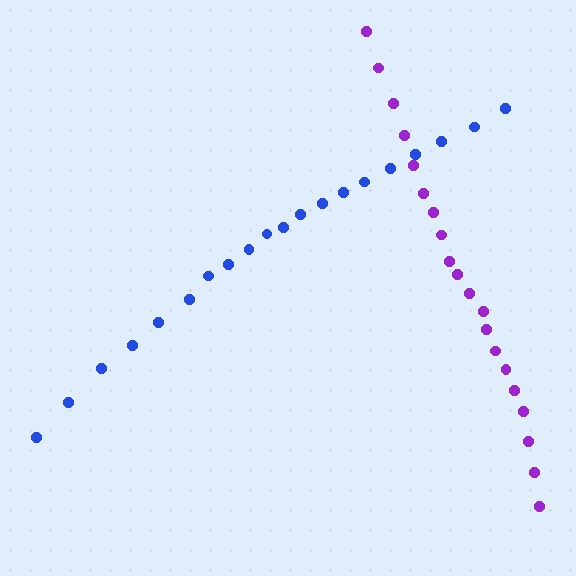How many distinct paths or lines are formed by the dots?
There are 2 distinct paths.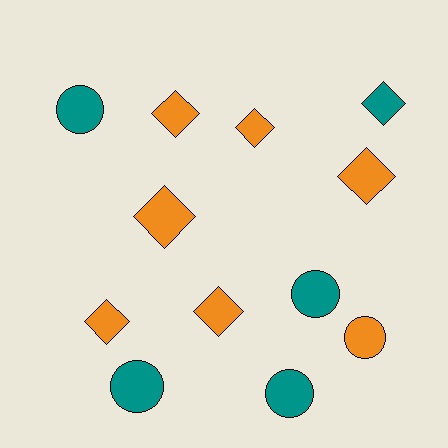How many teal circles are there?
There are 4 teal circles.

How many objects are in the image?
There are 12 objects.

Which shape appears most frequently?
Diamond, with 7 objects.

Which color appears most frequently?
Orange, with 7 objects.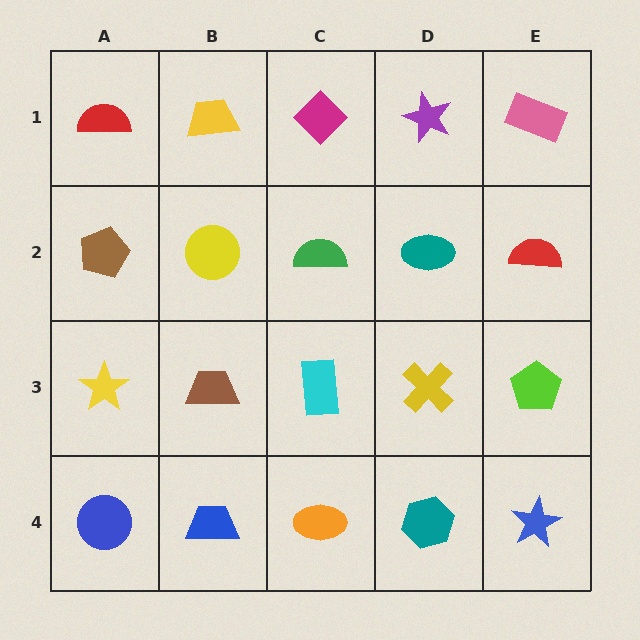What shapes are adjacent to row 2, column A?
A red semicircle (row 1, column A), a yellow star (row 3, column A), a yellow circle (row 2, column B).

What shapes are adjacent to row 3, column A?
A brown pentagon (row 2, column A), a blue circle (row 4, column A), a brown trapezoid (row 3, column B).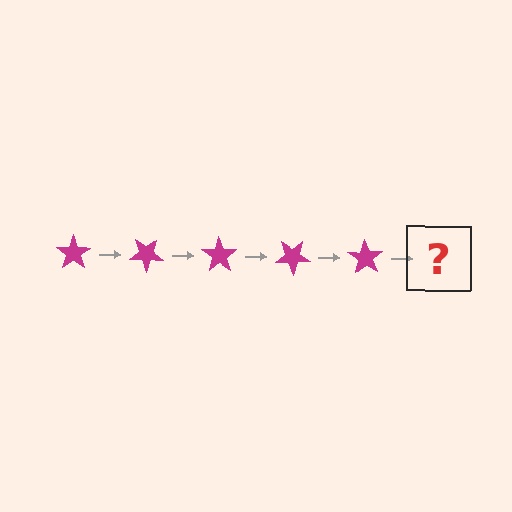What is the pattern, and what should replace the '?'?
The pattern is that the star rotates 35 degrees each step. The '?' should be a magenta star rotated 175 degrees.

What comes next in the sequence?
The next element should be a magenta star rotated 175 degrees.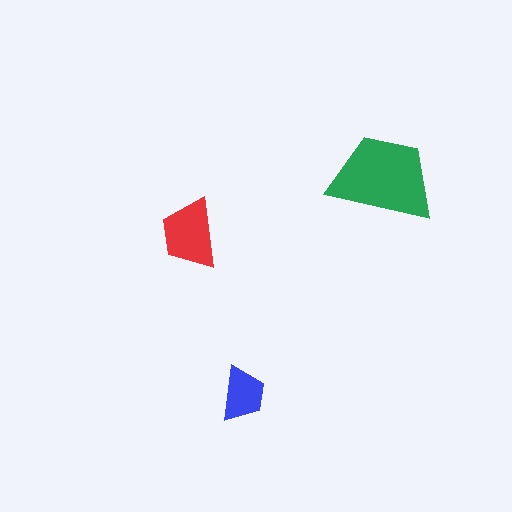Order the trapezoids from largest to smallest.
the green one, the red one, the blue one.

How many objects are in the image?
There are 3 objects in the image.